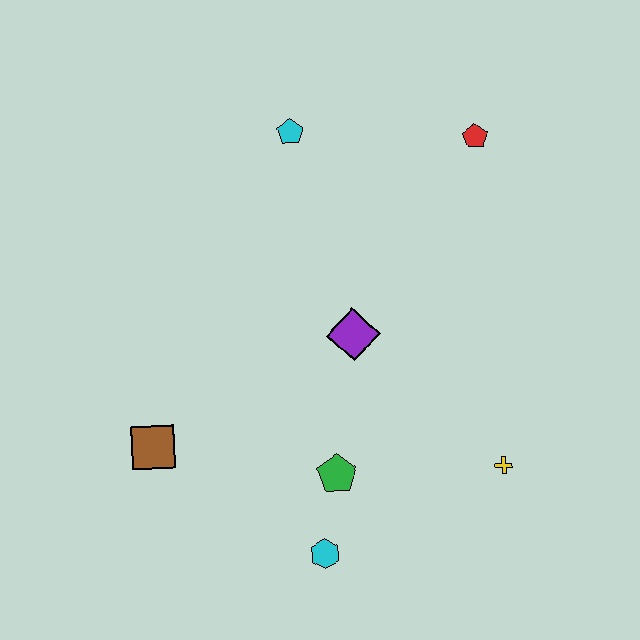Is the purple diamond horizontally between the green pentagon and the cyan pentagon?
No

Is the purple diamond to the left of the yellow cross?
Yes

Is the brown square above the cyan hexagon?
Yes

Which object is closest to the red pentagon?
The cyan pentagon is closest to the red pentagon.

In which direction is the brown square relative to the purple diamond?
The brown square is to the left of the purple diamond.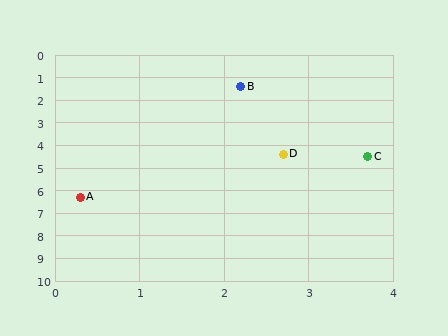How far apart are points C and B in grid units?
Points C and B are about 3.4 grid units apart.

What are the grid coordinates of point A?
Point A is at approximately (0.3, 6.3).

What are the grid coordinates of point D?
Point D is at approximately (2.7, 4.4).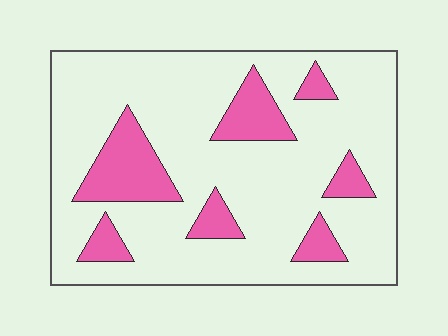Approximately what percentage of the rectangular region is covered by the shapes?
Approximately 20%.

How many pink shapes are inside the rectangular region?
7.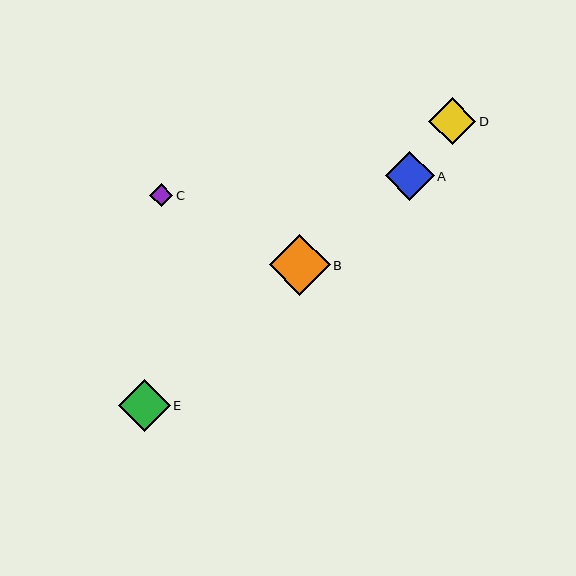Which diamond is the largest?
Diamond B is the largest with a size of approximately 61 pixels.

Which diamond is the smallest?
Diamond C is the smallest with a size of approximately 23 pixels.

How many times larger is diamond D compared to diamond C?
Diamond D is approximately 2.0 times the size of diamond C.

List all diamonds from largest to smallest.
From largest to smallest: B, E, A, D, C.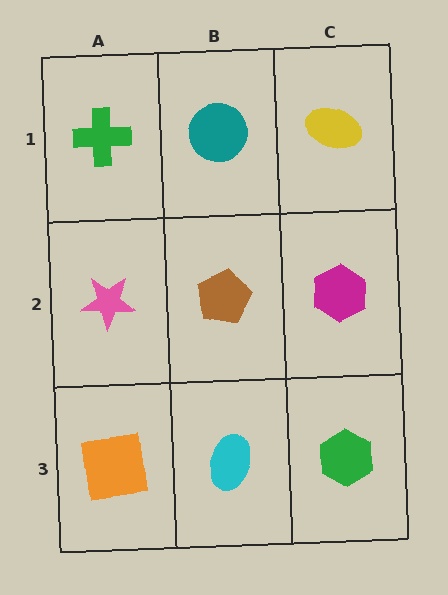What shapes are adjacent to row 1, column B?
A brown pentagon (row 2, column B), a green cross (row 1, column A), a yellow ellipse (row 1, column C).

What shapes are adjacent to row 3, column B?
A brown pentagon (row 2, column B), an orange square (row 3, column A), a green hexagon (row 3, column C).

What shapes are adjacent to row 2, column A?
A green cross (row 1, column A), an orange square (row 3, column A), a brown pentagon (row 2, column B).